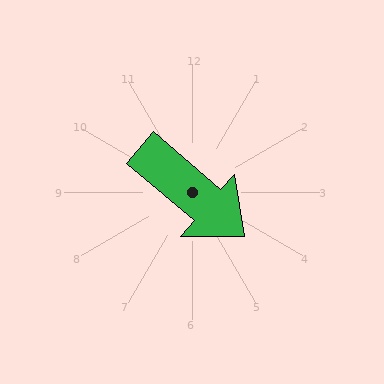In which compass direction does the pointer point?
Southeast.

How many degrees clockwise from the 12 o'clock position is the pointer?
Approximately 131 degrees.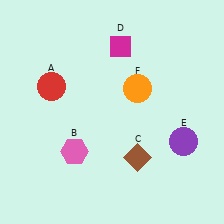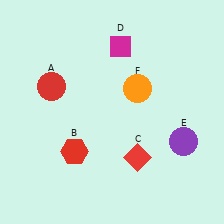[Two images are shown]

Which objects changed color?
B changed from pink to red. C changed from brown to red.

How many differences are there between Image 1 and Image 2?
There are 2 differences between the two images.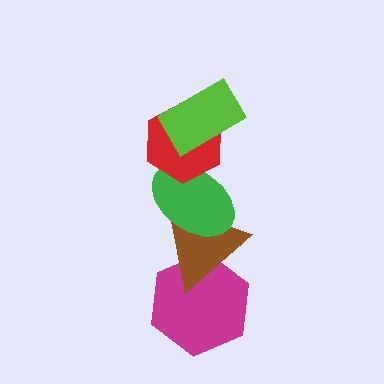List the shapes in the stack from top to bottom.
From top to bottom: the lime rectangle, the red hexagon, the green ellipse, the brown triangle, the magenta hexagon.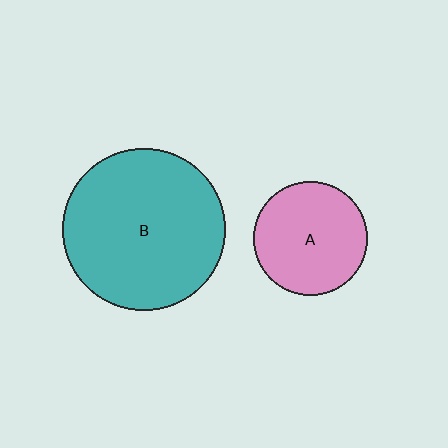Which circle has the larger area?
Circle B (teal).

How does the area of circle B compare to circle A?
Approximately 2.0 times.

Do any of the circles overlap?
No, none of the circles overlap.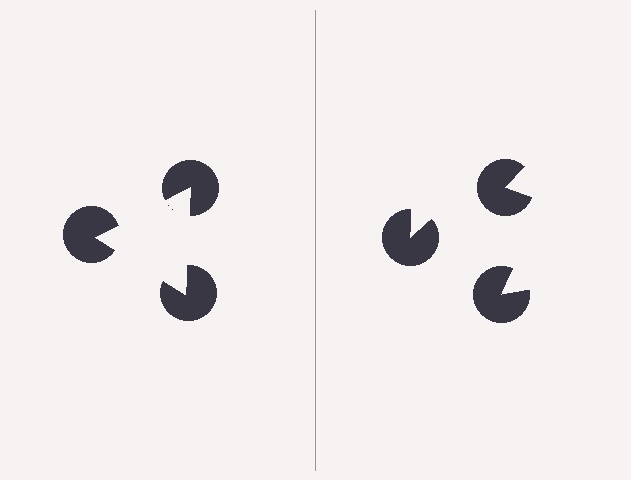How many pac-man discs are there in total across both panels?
6 — 3 on each side.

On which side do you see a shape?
An illusory triangle appears on the left side. On the right side the wedge cuts are rotated, so no coherent shape forms.